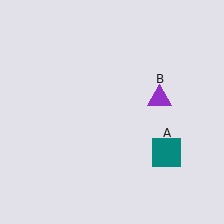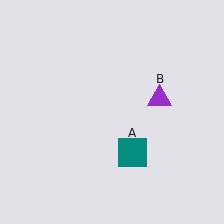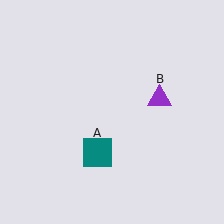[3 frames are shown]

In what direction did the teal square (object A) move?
The teal square (object A) moved left.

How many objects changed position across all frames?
1 object changed position: teal square (object A).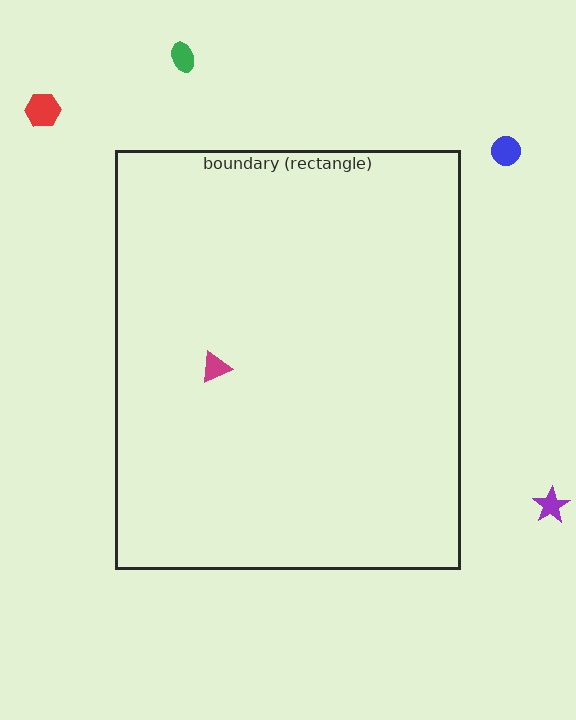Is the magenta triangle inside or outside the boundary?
Inside.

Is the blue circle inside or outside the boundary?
Outside.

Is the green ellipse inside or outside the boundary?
Outside.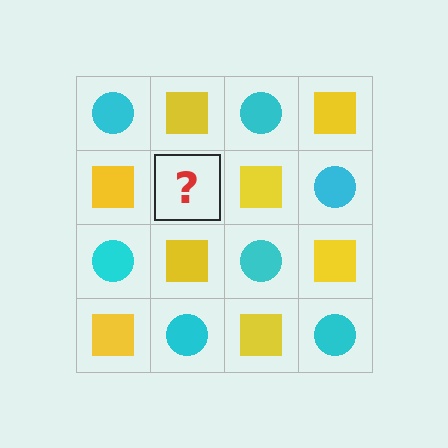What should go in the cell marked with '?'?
The missing cell should contain a cyan circle.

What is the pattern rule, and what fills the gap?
The rule is that it alternates cyan circle and yellow square in a checkerboard pattern. The gap should be filled with a cyan circle.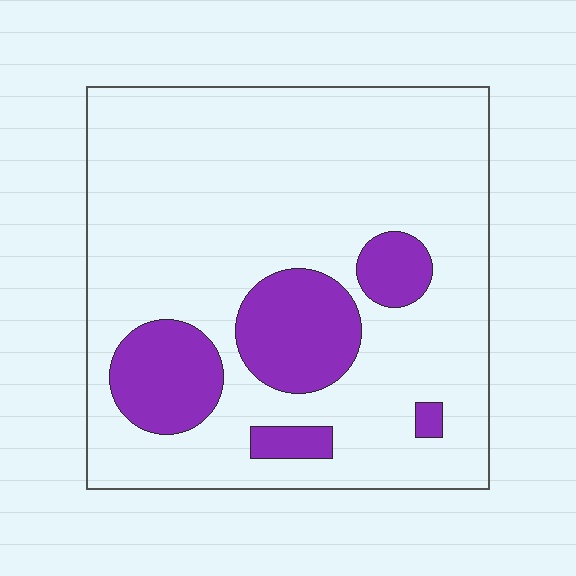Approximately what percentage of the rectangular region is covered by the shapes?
Approximately 20%.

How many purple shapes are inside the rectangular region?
5.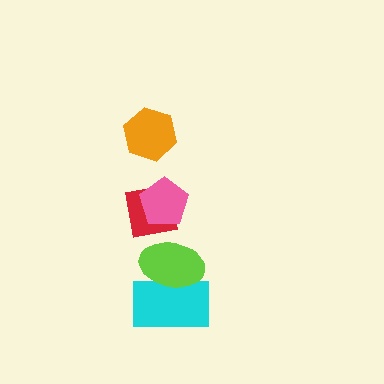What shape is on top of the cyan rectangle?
The lime ellipse is on top of the cyan rectangle.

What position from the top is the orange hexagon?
The orange hexagon is 1st from the top.